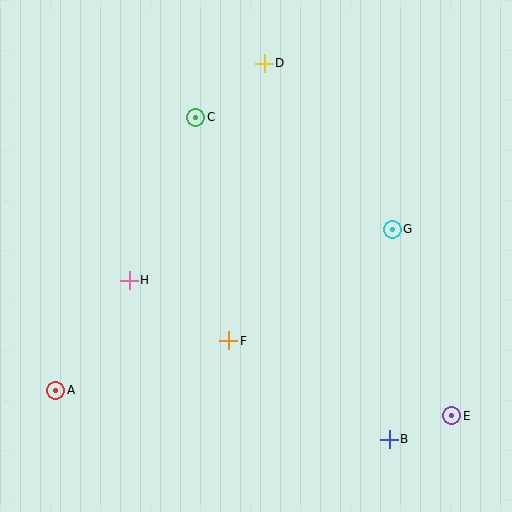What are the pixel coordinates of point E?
Point E is at (452, 416).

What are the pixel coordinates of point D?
Point D is at (264, 63).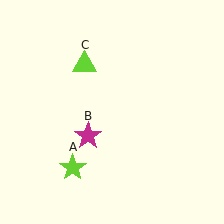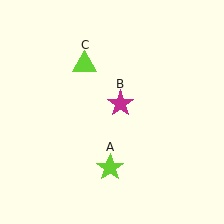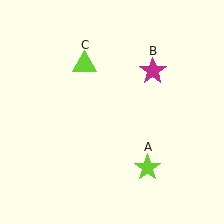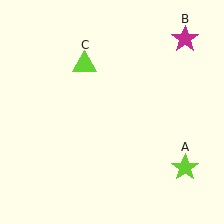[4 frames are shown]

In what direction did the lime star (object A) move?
The lime star (object A) moved right.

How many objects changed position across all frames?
2 objects changed position: lime star (object A), magenta star (object B).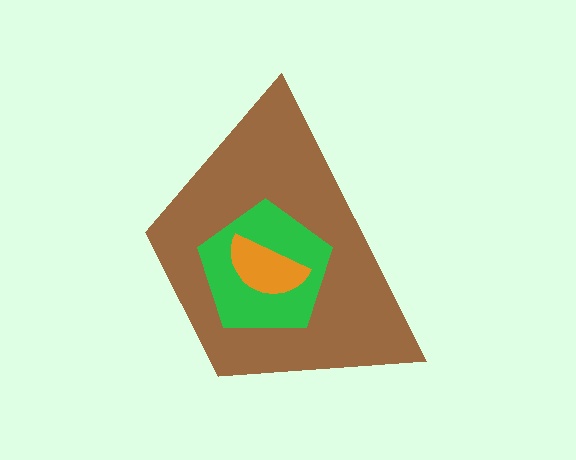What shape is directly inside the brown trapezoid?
The green pentagon.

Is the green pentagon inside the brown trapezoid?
Yes.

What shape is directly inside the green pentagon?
The orange semicircle.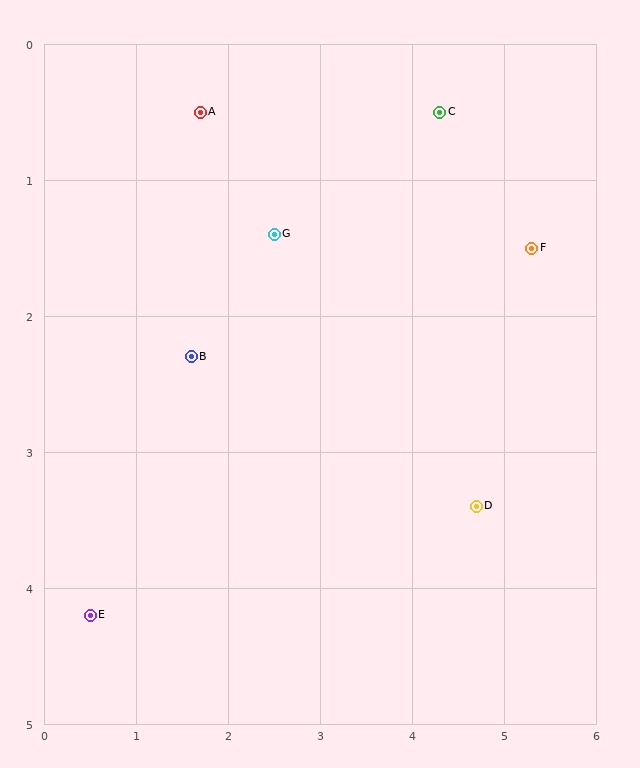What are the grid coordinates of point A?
Point A is at approximately (1.7, 0.5).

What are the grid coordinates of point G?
Point G is at approximately (2.5, 1.4).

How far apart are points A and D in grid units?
Points A and D are about 4.2 grid units apart.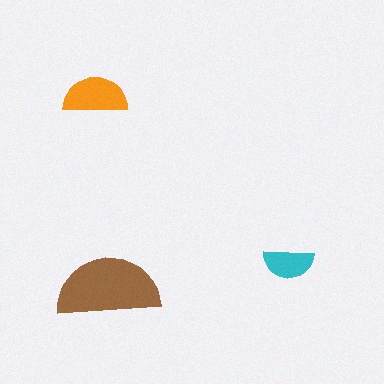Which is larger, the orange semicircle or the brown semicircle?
The brown one.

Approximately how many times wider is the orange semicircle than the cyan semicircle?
About 1.5 times wider.